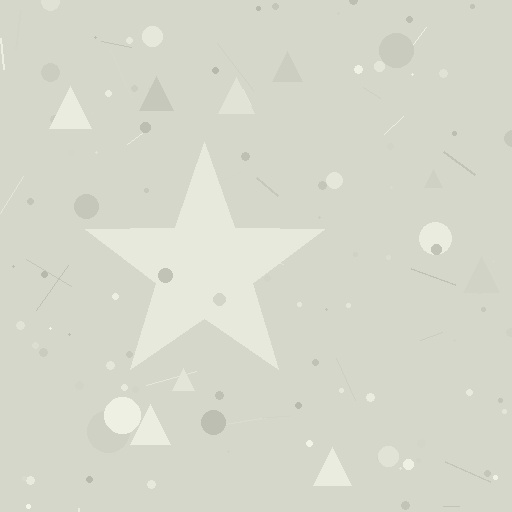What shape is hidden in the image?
A star is hidden in the image.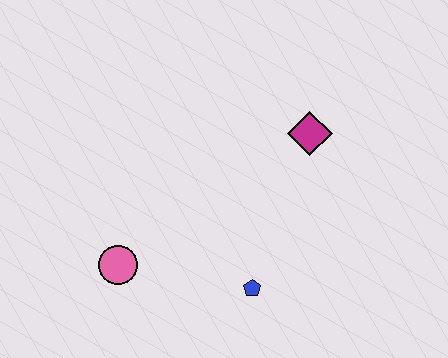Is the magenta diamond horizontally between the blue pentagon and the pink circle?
No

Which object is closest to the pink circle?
The blue pentagon is closest to the pink circle.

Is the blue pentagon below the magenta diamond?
Yes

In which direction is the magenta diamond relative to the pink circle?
The magenta diamond is to the right of the pink circle.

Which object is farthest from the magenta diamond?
The pink circle is farthest from the magenta diamond.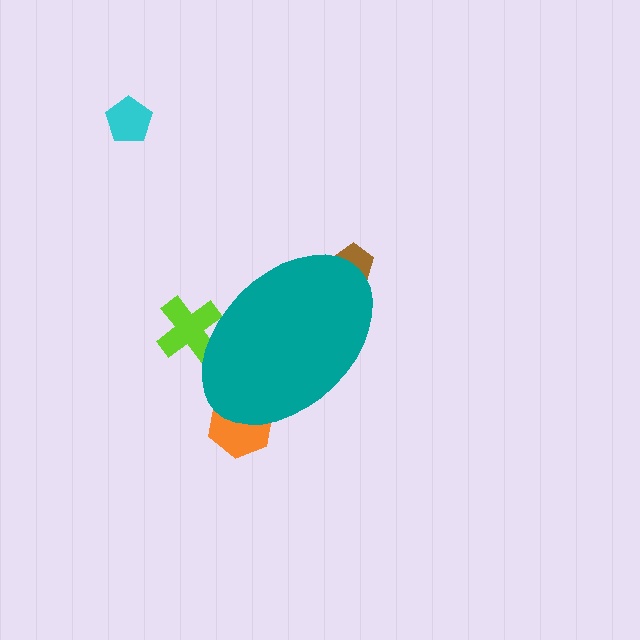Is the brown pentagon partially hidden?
Yes, the brown pentagon is partially hidden behind the teal ellipse.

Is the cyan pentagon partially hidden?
No, the cyan pentagon is fully visible.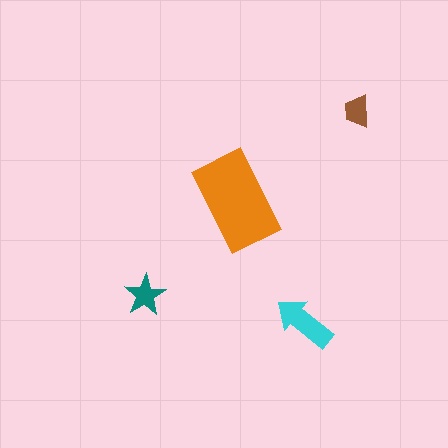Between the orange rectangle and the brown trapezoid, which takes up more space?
The orange rectangle.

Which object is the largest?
The orange rectangle.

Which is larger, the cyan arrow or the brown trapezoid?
The cyan arrow.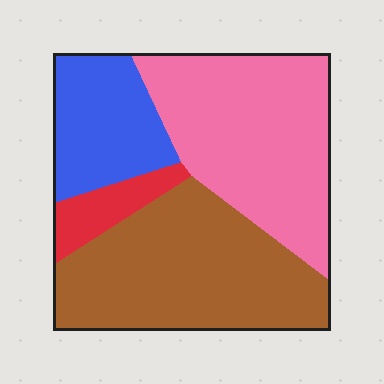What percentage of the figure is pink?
Pink takes up about three eighths (3/8) of the figure.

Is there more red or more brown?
Brown.